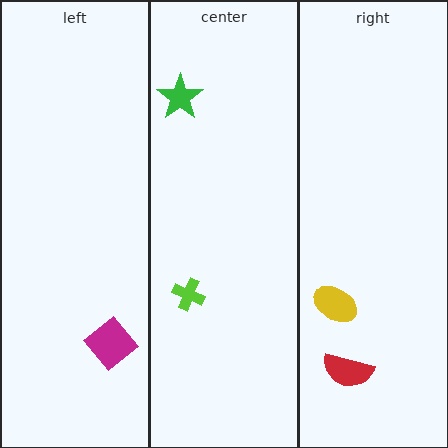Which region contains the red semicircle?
The right region.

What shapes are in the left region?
The magenta diamond.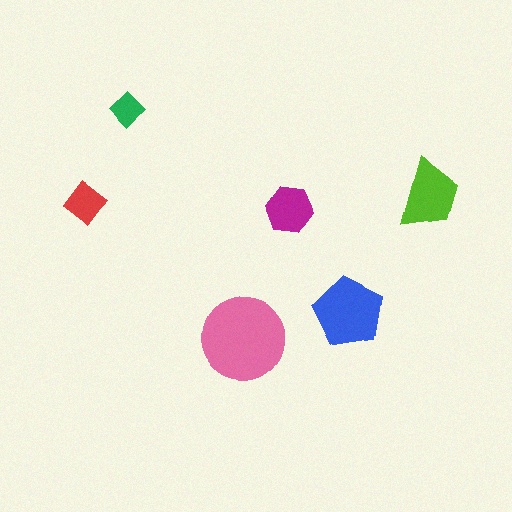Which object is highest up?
The green diamond is topmost.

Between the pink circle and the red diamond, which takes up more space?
The pink circle.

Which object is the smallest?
The green diamond.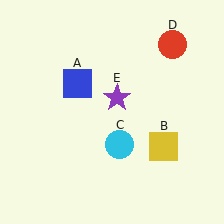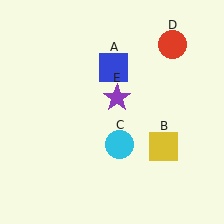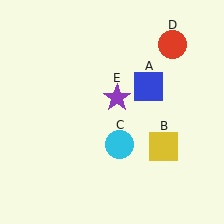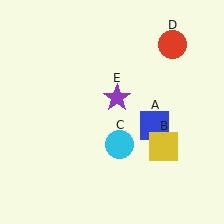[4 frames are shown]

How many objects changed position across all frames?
1 object changed position: blue square (object A).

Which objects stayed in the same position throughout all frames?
Yellow square (object B) and cyan circle (object C) and red circle (object D) and purple star (object E) remained stationary.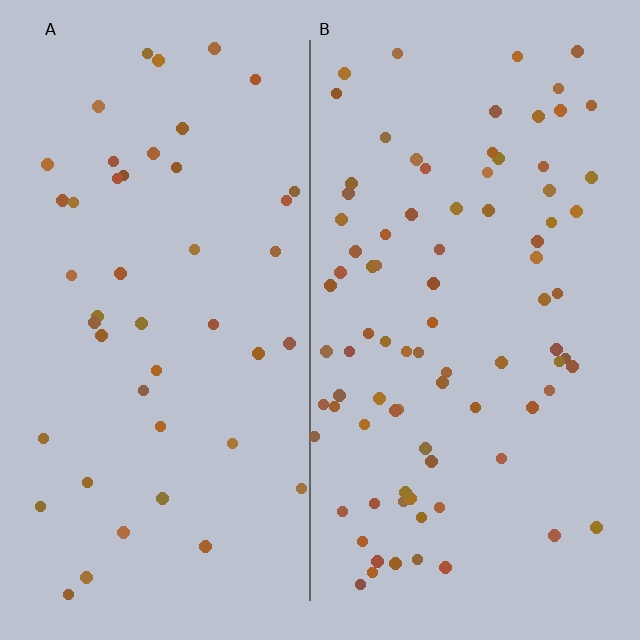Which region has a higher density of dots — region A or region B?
B (the right).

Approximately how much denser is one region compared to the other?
Approximately 1.9× — region B over region A.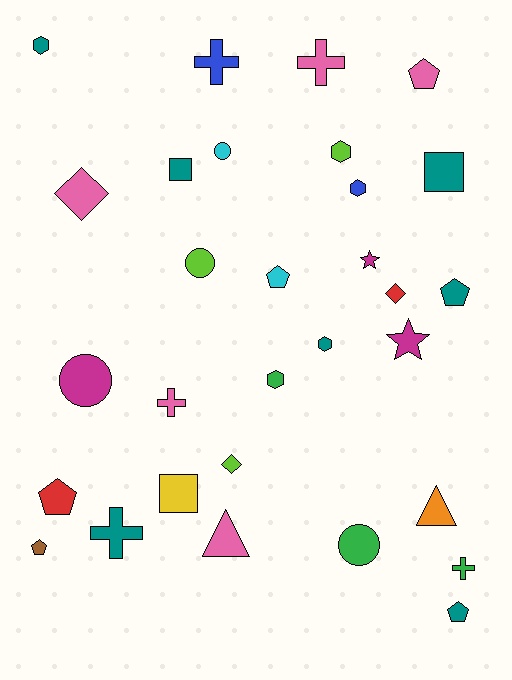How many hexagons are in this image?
There are 5 hexagons.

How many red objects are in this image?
There are 2 red objects.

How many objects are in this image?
There are 30 objects.